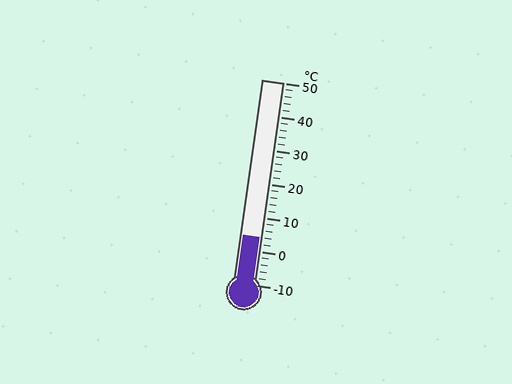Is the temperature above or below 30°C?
The temperature is below 30°C.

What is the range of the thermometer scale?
The thermometer scale ranges from -10°C to 50°C.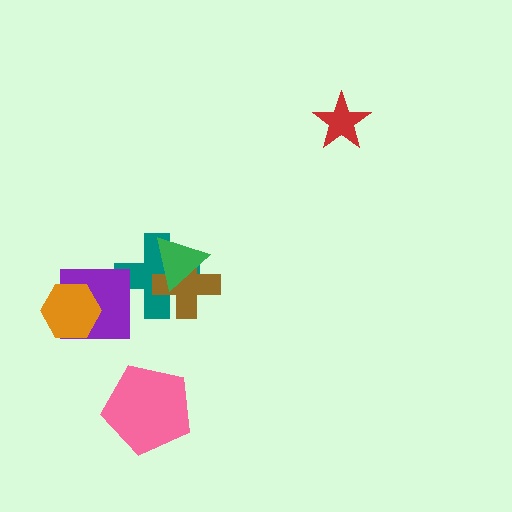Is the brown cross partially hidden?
Yes, it is partially covered by another shape.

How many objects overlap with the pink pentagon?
0 objects overlap with the pink pentagon.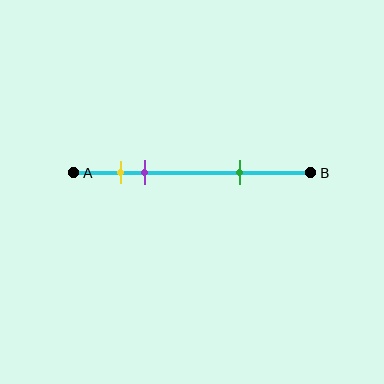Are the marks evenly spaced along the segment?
No, the marks are not evenly spaced.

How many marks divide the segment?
There are 3 marks dividing the segment.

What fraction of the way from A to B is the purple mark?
The purple mark is approximately 30% (0.3) of the way from A to B.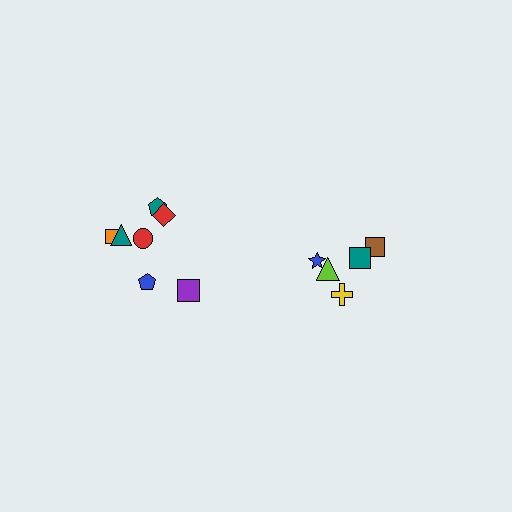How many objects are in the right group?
There are 5 objects.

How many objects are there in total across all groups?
There are 12 objects.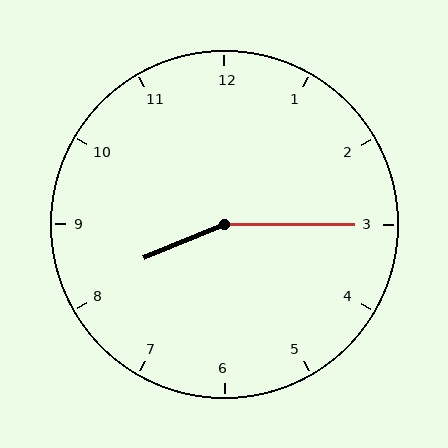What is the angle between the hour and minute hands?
Approximately 158 degrees.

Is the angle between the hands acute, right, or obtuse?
It is obtuse.